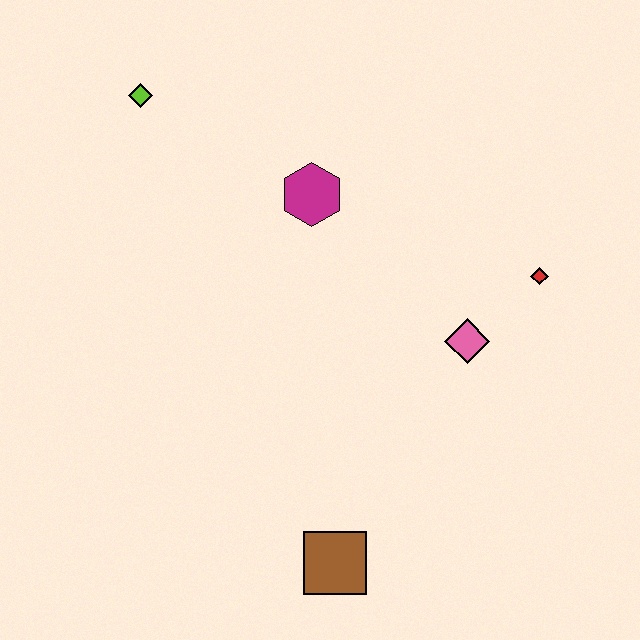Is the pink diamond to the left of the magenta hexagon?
No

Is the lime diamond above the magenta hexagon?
Yes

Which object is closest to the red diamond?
The pink diamond is closest to the red diamond.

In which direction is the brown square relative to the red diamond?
The brown square is below the red diamond.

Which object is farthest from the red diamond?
The lime diamond is farthest from the red diamond.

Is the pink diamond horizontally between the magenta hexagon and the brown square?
No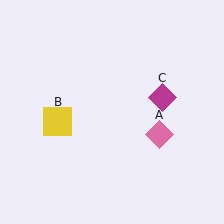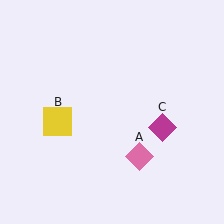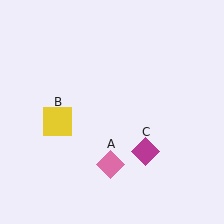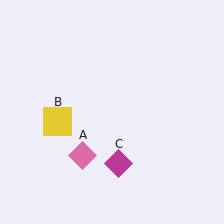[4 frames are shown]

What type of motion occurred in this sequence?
The pink diamond (object A), magenta diamond (object C) rotated clockwise around the center of the scene.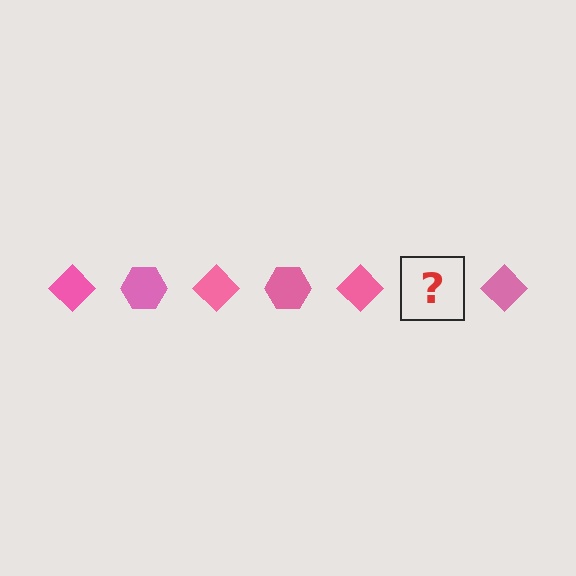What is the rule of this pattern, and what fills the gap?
The rule is that the pattern cycles through diamond, hexagon shapes in pink. The gap should be filled with a pink hexagon.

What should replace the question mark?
The question mark should be replaced with a pink hexagon.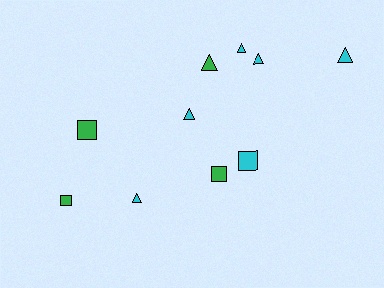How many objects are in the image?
There are 10 objects.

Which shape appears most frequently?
Triangle, with 6 objects.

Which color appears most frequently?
Cyan, with 6 objects.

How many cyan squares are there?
There is 1 cyan square.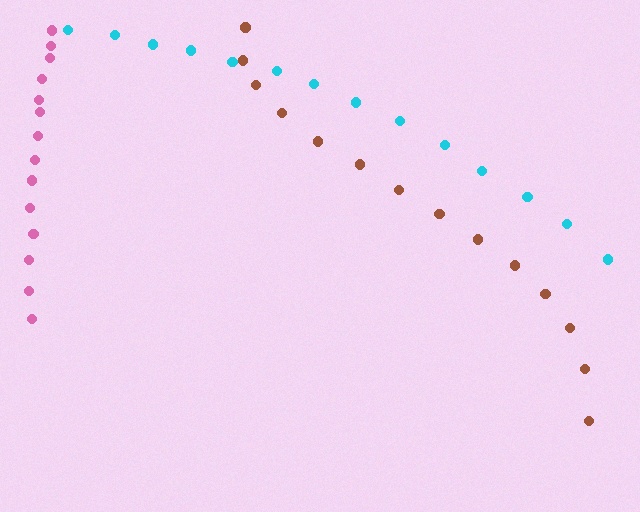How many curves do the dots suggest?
There are 3 distinct paths.